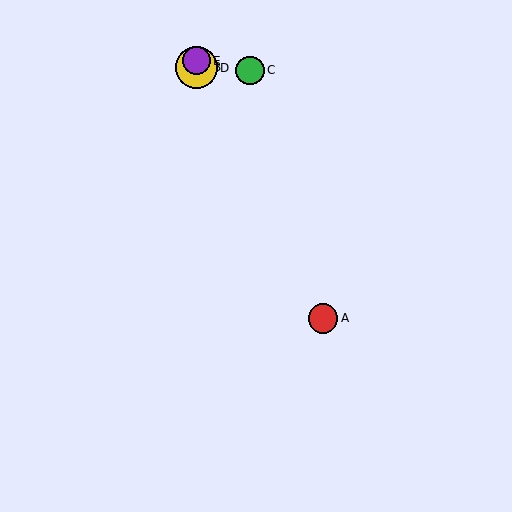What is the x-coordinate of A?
Object A is at x≈323.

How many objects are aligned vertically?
3 objects (B, D, E) are aligned vertically.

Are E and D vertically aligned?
Yes, both are at x≈196.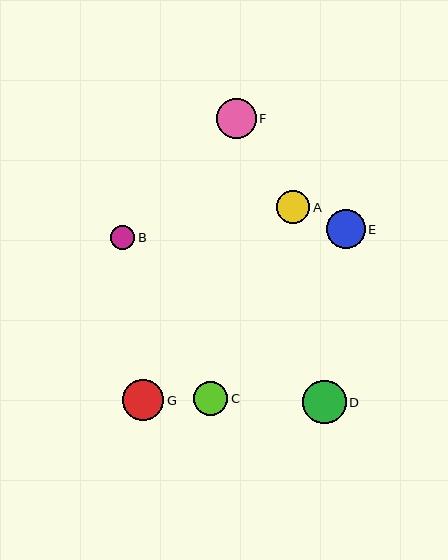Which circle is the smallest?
Circle B is the smallest with a size of approximately 24 pixels.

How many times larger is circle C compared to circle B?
Circle C is approximately 1.4 times the size of circle B.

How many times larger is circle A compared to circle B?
Circle A is approximately 1.4 times the size of circle B.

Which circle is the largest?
Circle D is the largest with a size of approximately 44 pixels.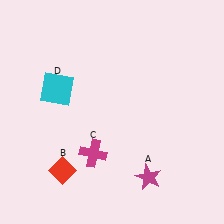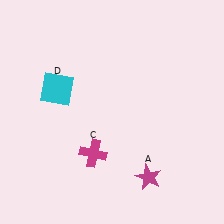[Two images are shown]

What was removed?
The red diamond (B) was removed in Image 2.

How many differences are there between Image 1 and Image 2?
There is 1 difference between the two images.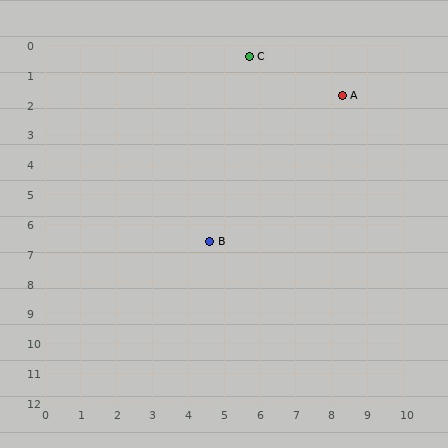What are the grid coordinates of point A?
Point A is at approximately (8.3, 1.7).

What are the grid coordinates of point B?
Point B is at approximately (4.6, 6.6).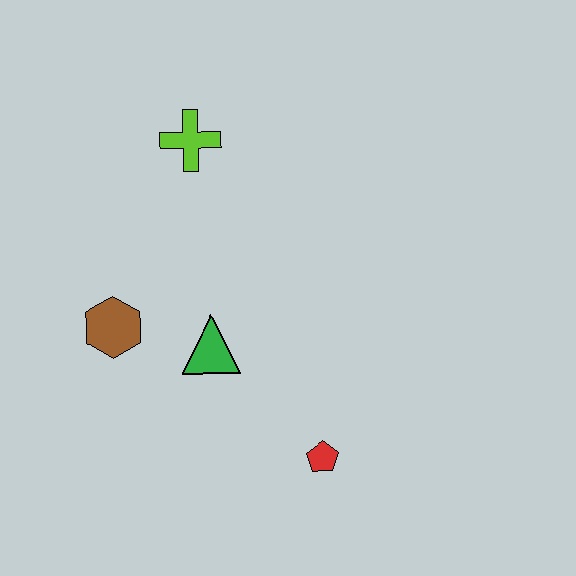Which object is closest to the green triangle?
The brown hexagon is closest to the green triangle.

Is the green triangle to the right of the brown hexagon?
Yes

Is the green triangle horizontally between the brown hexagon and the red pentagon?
Yes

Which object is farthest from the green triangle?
The lime cross is farthest from the green triangle.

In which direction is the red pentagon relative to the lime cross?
The red pentagon is below the lime cross.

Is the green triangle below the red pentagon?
No